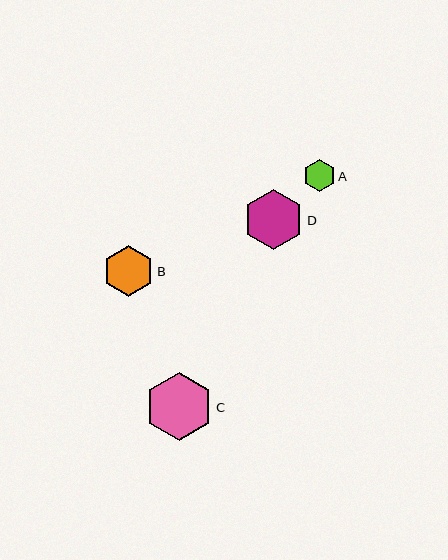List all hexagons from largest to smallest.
From largest to smallest: C, D, B, A.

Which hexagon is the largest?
Hexagon C is the largest with a size of approximately 68 pixels.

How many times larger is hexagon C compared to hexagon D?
Hexagon C is approximately 1.1 times the size of hexagon D.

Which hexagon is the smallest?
Hexagon A is the smallest with a size of approximately 32 pixels.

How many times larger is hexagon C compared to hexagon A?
Hexagon C is approximately 2.1 times the size of hexagon A.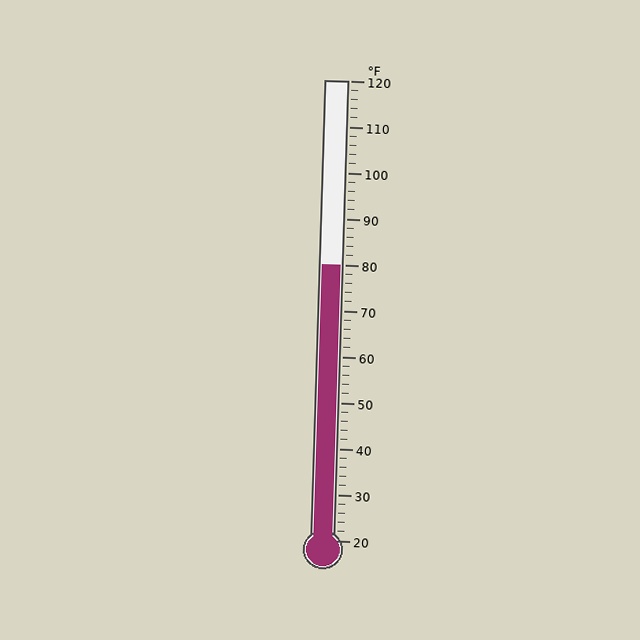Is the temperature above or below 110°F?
The temperature is below 110°F.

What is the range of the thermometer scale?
The thermometer scale ranges from 20°F to 120°F.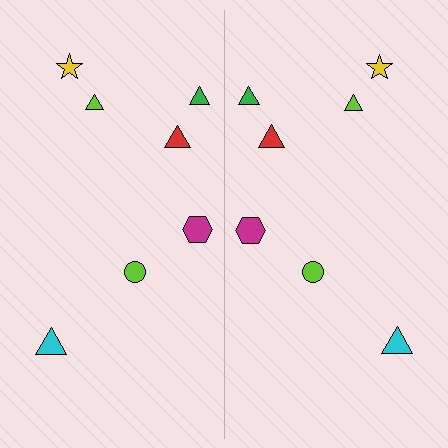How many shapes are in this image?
There are 14 shapes in this image.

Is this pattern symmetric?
Yes, this pattern has bilateral (reflection) symmetry.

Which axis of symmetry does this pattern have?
The pattern has a vertical axis of symmetry running through the center of the image.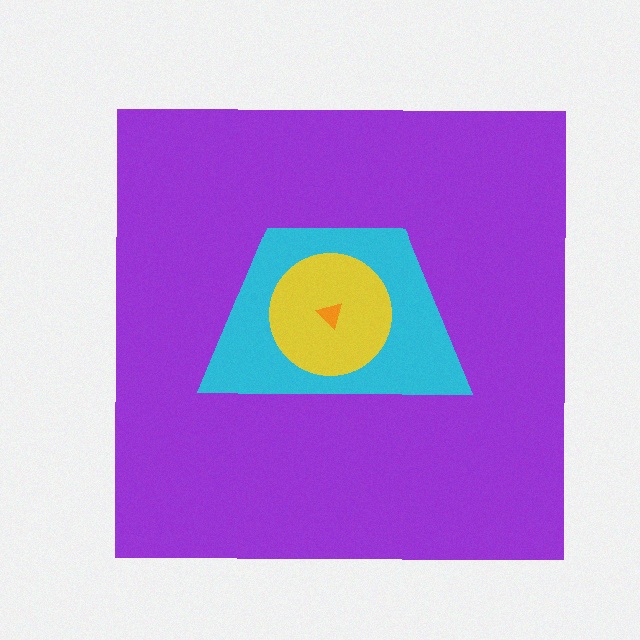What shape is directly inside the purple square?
The cyan trapezoid.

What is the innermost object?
The orange triangle.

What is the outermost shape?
The purple square.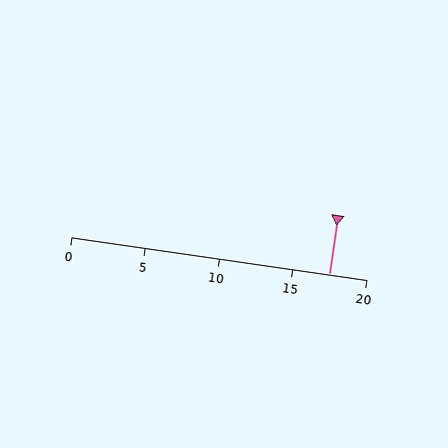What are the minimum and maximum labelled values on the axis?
The axis runs from 0 to 20.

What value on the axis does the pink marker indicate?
The marker indicates approximately 17.5.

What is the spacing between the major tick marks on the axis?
The major ticks are spaced 5 apart.